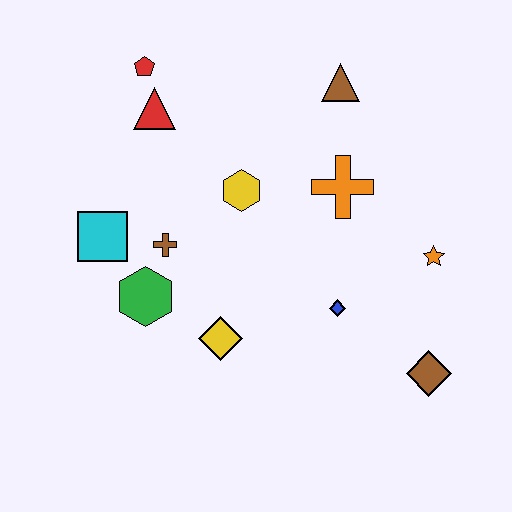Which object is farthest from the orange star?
The red pentagon is farthest from the orange star.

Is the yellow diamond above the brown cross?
No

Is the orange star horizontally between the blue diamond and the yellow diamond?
No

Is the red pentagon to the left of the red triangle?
Yes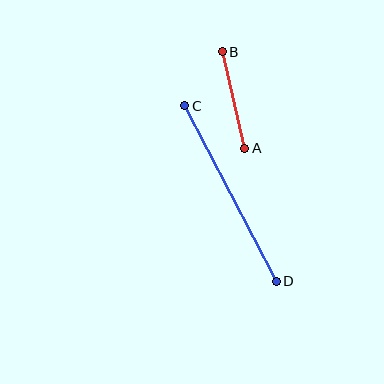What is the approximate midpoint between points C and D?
The midpoint is at approximately (230, 193) pixels.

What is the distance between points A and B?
The distance is approximately 99 pixels.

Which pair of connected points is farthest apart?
Points C and D are farthest apart.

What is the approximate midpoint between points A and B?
The midpoint is at approximately (233, 100) pixels.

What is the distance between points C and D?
The distance is approximately 198 pixels.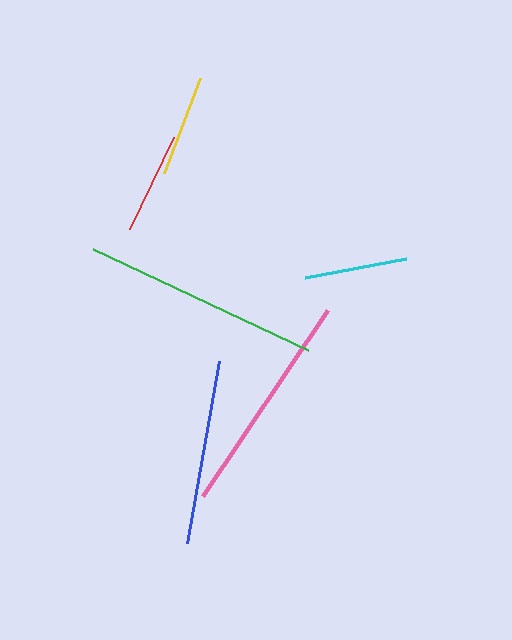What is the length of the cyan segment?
The cyan segment is approximately 103 pixels long.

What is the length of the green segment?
The green segment is approximately 238 pixels long.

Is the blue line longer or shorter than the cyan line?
The blue line is longer than the cyan line.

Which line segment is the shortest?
The yellow line is the shortest at approximately 102 pixels.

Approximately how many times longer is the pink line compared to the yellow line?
The pink line is approximately 2.2 times the length of the yellow line.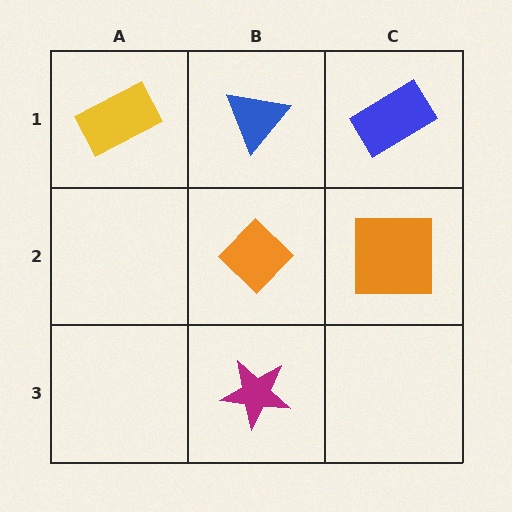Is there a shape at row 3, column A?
No, that cell is empty.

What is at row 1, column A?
A yellow rectangle.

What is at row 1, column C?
A blue rectangle.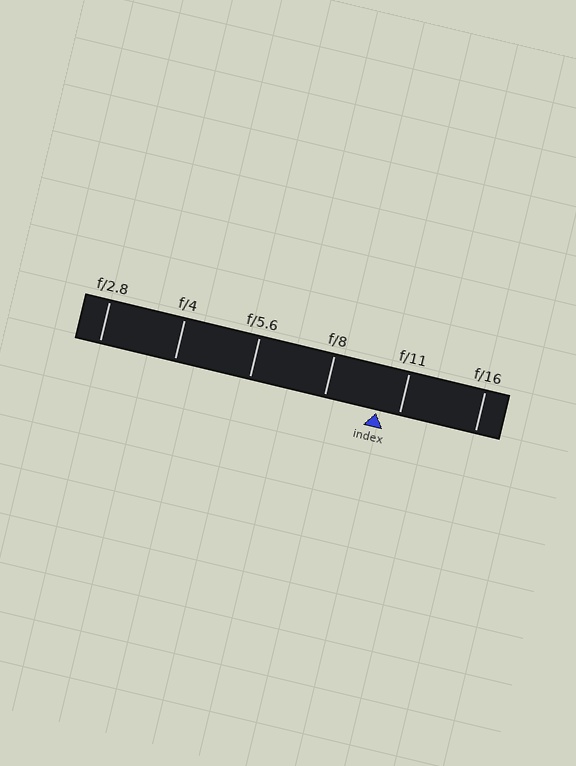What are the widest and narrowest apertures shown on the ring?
The widest aperture shown is f/2.8 and the narrowest is f/16.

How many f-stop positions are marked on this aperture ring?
There are 6 f-stop positions marked.